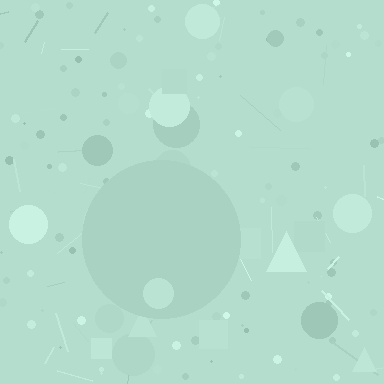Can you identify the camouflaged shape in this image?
The camouflaged shape is a circle.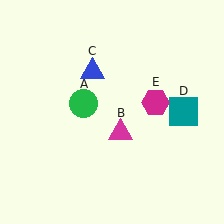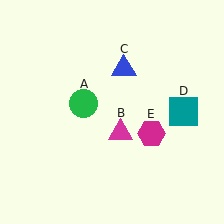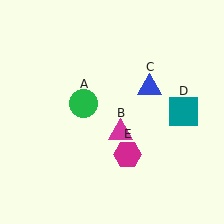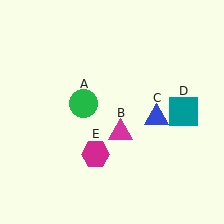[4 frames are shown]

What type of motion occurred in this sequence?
The blue triangle (object C), magenta hexagon (object E) rotated clockwise around the center of the scene.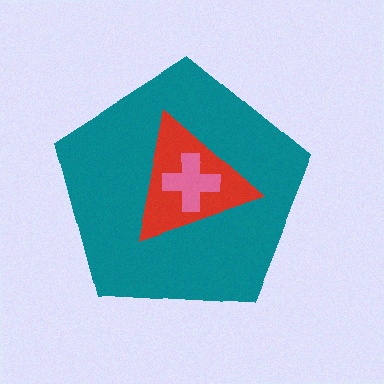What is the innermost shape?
The pink cross.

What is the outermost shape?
The teal pentagon.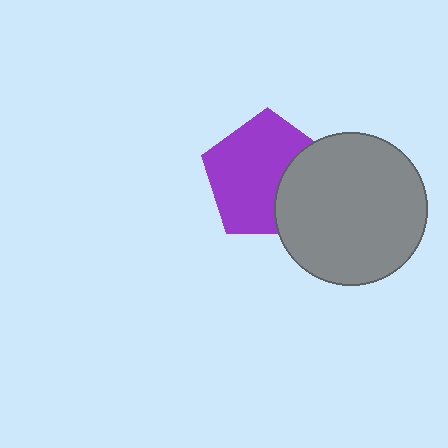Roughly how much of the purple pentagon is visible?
Most of it is visible (roughly 69%).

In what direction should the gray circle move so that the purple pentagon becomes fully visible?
The gray circle should move right. That is the shortest direction to clear the overlap and leave the purple pentagon fully visible.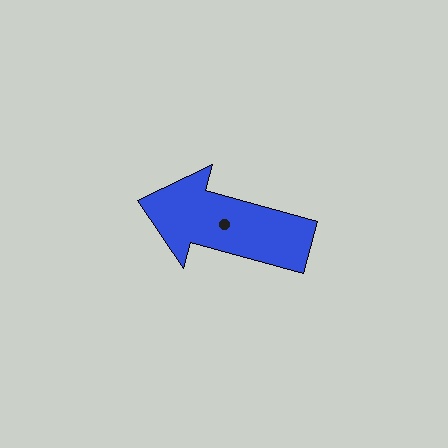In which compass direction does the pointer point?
West.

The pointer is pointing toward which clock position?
Roughly 10 o'clock.